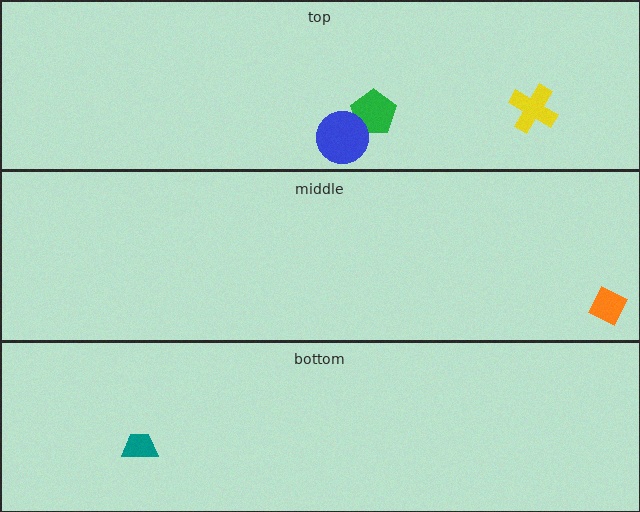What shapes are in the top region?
The green pentagon, the yellow cross, the blue circle.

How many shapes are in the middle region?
1.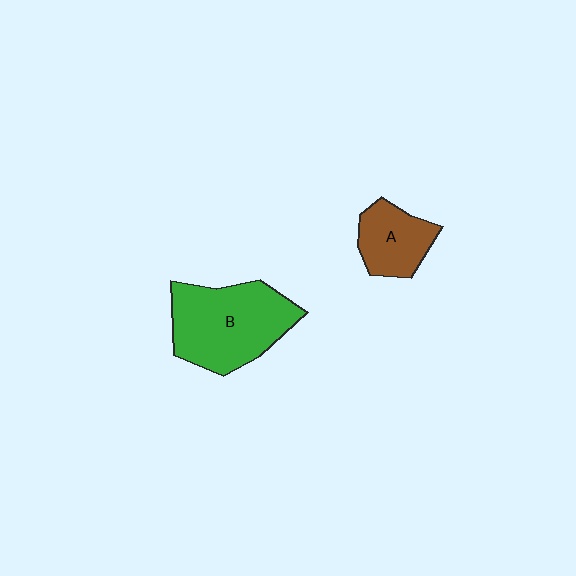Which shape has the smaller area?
Shape A (brown).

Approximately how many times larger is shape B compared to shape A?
Approximately 2.0 times.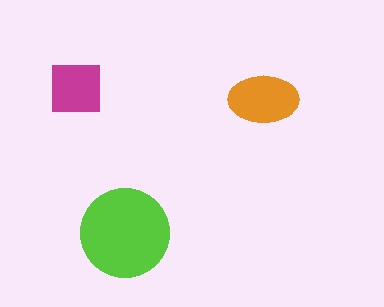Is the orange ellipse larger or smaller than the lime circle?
Smaller.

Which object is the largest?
The lime circle.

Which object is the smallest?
The magenta square.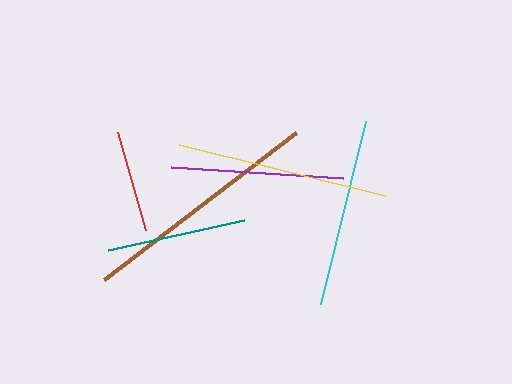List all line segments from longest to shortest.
From longest to shortest: brown, yellow, cyan, purple, teal, red.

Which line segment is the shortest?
The red line is the shortest at approximately 102 pixels.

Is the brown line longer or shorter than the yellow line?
The brown line is longer than the yellow line.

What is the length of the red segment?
The red segment is approximately 102 pixels long.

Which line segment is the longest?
The brown line is the longest at approximately 242 pixels.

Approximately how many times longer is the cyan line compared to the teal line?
The cyan line is approximately 1.4 times the length of the teal line.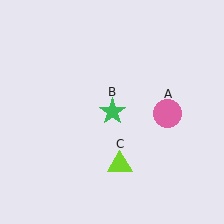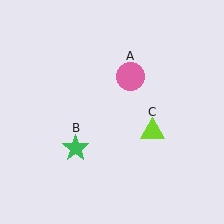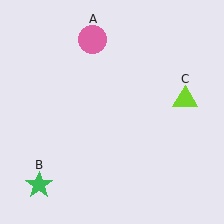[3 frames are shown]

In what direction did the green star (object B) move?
The green star (object B) moved down and to the left.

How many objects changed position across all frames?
3 objects changed position: pink circle (object A), green star (object B), lime triangle (object C).